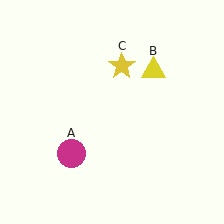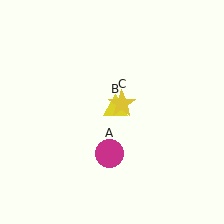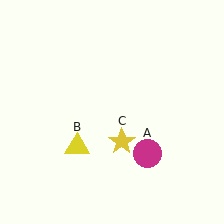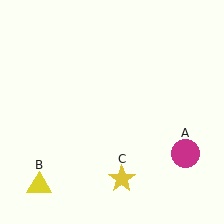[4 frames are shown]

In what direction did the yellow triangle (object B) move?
The yellow triangle (object B) moved down and to the left.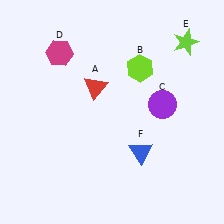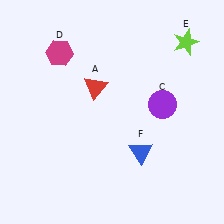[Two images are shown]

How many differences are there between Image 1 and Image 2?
There is 1 difference between the two images.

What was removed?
The lime hexagon (B) was removed in Image 2.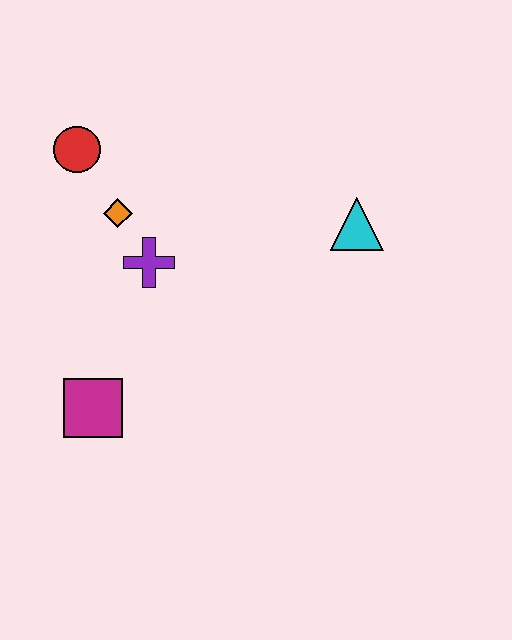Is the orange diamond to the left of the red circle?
No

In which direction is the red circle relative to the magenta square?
The red circle is above the magenta square.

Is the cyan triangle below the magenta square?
No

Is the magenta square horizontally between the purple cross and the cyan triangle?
No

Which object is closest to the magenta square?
The purple cross is closest to the magenta square.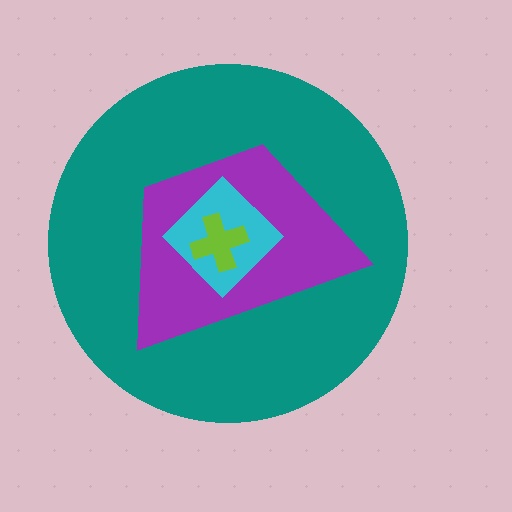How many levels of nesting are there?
4.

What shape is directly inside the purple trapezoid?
The cyan diamond.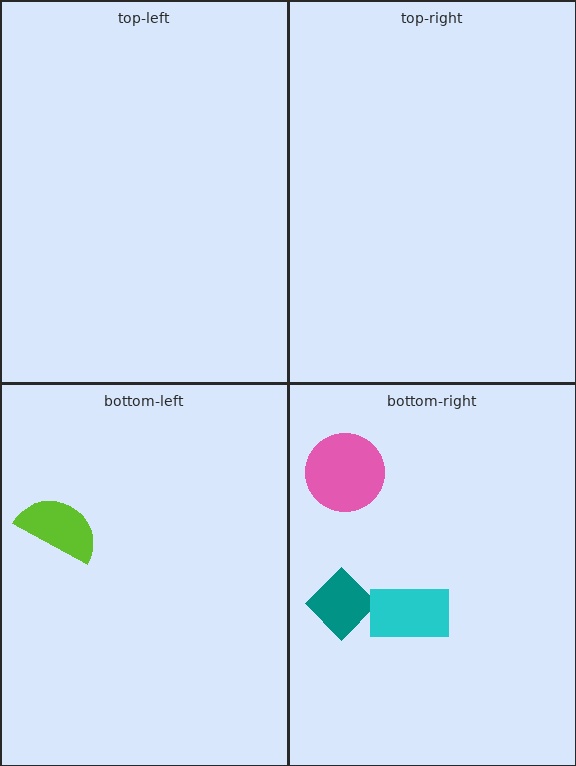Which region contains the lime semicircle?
The bottom-left region.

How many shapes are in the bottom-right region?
3.